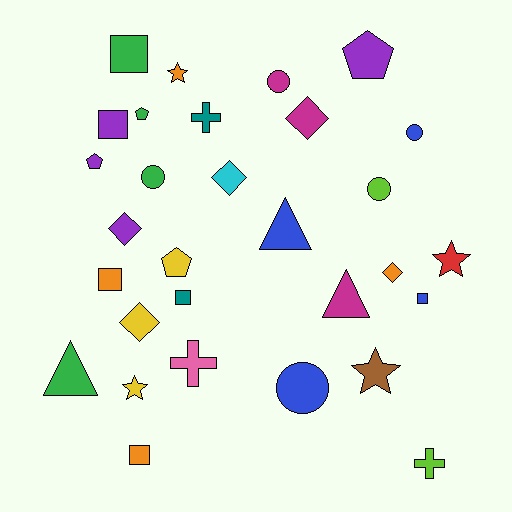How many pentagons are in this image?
There are 4 pentagons.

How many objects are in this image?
There are 30 objects.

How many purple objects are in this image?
There are 4 purple objects.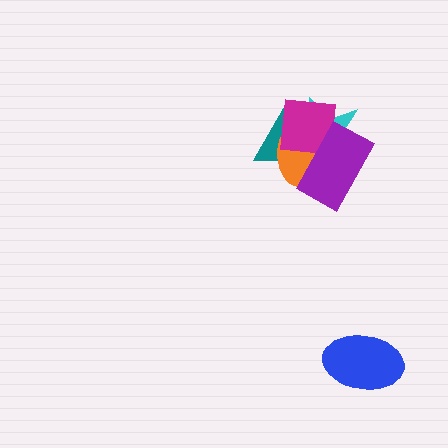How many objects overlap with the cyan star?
4 objects overlap with the cyan star.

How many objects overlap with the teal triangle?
4 objects overlap with the teal triangle.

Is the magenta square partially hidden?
Yes, it is partially covered by another shape.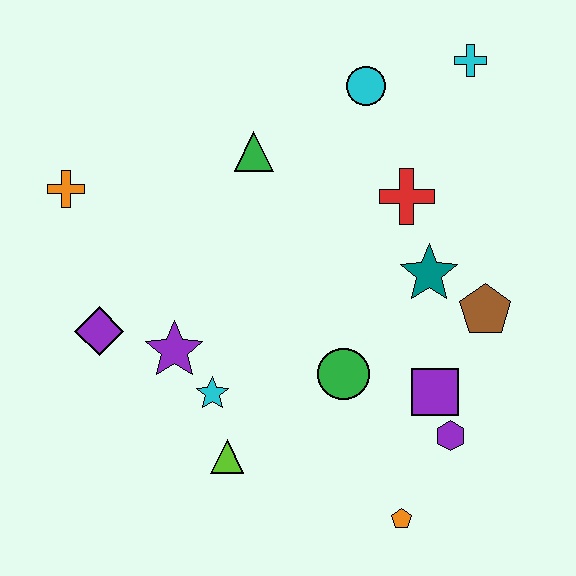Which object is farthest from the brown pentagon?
The orange cross is farthest from the brown pentagon.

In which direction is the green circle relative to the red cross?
The green circle is below the red cross.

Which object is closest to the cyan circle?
The cyan cross is closest to the cyan circle.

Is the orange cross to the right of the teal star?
No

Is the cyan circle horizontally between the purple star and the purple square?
Yes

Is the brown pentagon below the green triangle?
Yes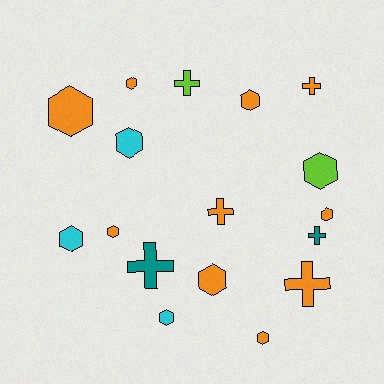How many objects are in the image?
There are 17 objects.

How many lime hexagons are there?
There is 1 lime hexagon.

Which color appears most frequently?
Orange, with 10 objects.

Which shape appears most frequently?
Hexagon, with 11 objects.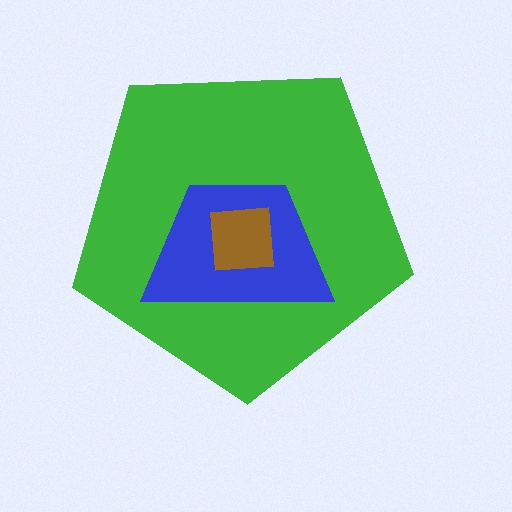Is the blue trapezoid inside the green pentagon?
Yes.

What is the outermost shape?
The green pentagon.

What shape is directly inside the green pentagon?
The blue trapezoid.